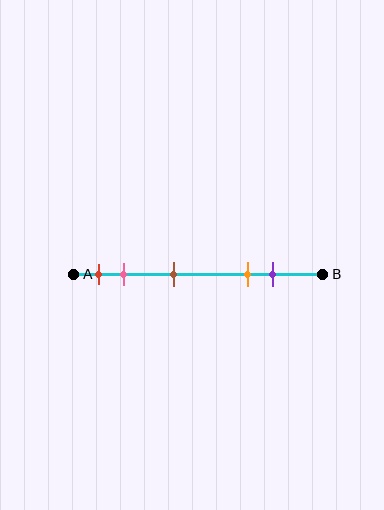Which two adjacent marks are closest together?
The red and pink marks are the closest adjacent pair.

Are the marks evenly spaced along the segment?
No, the marks are not evenly spaced.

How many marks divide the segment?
There are 5 marks dividing the segment.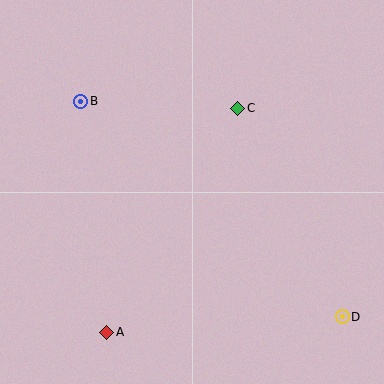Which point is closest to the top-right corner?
Point C is closest to the top-right corner.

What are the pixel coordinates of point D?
Point D is at (342, 317).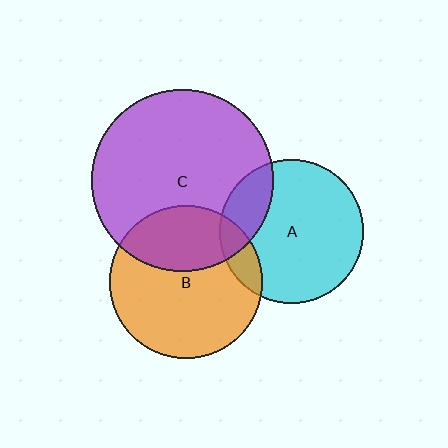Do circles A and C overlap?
Yes.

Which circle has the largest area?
Circle C (purple).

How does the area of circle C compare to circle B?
Approximately 1.4 times.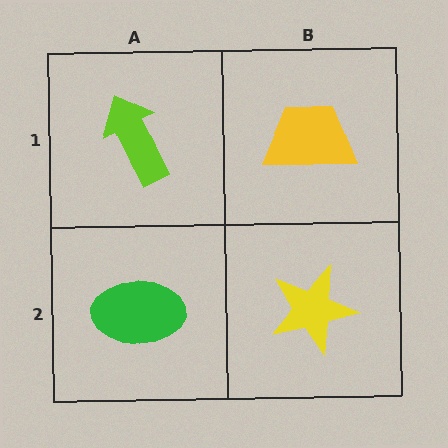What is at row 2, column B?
A yellow star.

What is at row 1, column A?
A lime arrow.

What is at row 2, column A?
A green ellipse.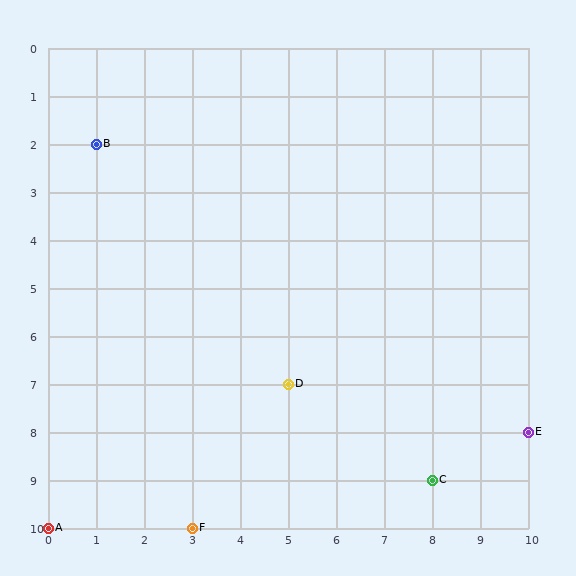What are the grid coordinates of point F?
Point F is at grid coordinates (3, 10).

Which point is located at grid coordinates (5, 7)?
Point D is at (5, 7).